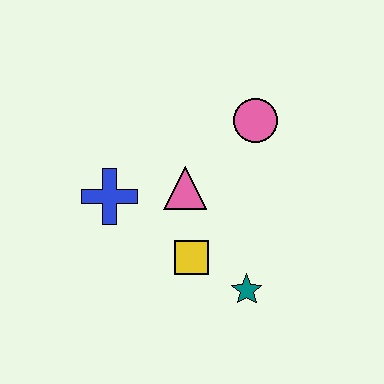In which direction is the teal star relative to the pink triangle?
The teal star is below the pink triangle.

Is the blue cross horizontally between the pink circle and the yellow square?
No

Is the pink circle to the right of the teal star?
Yes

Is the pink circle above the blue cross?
Yes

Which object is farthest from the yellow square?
The pink circle is farthest from the yellow square.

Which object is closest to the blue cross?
The pink triangle is closest to the blue cross.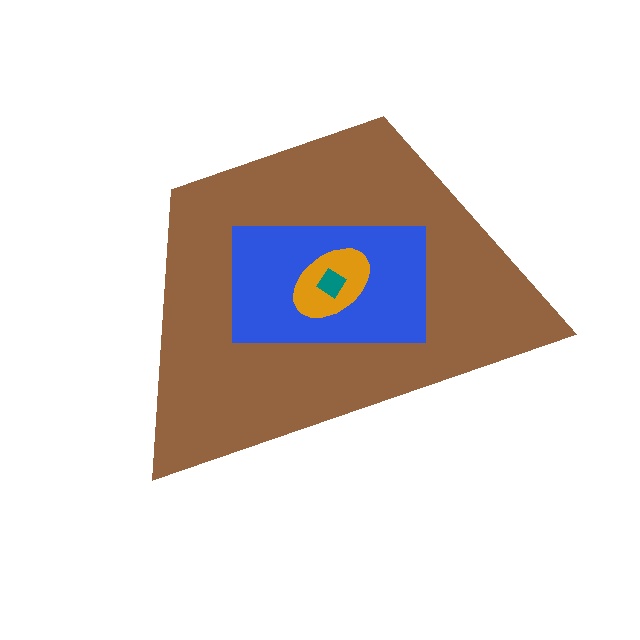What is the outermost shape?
The brown trapezoid.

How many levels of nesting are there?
4.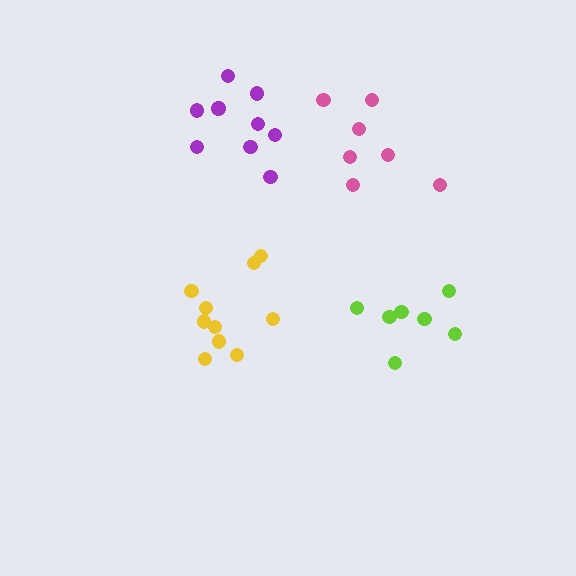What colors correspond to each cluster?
The clusters are colored: lime, purple, pink, yellow.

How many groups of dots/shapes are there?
There are 4 groups.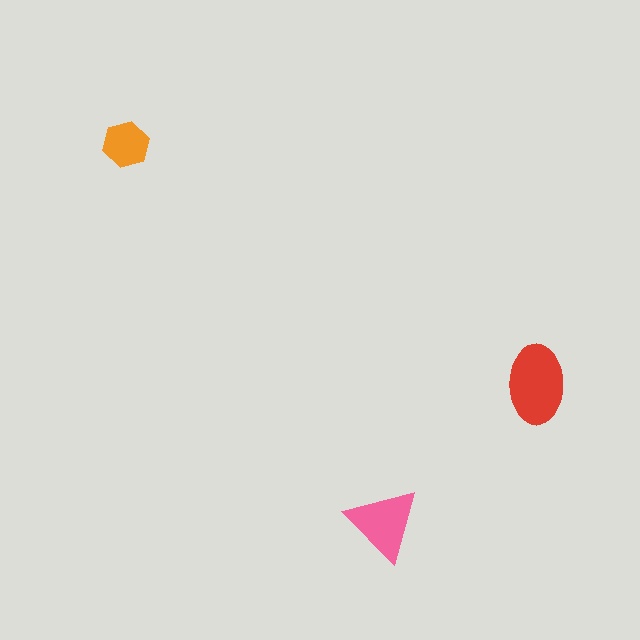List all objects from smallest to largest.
The orange hexagon, the pink triangle, the red ellipse.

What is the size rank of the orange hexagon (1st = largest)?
3rd.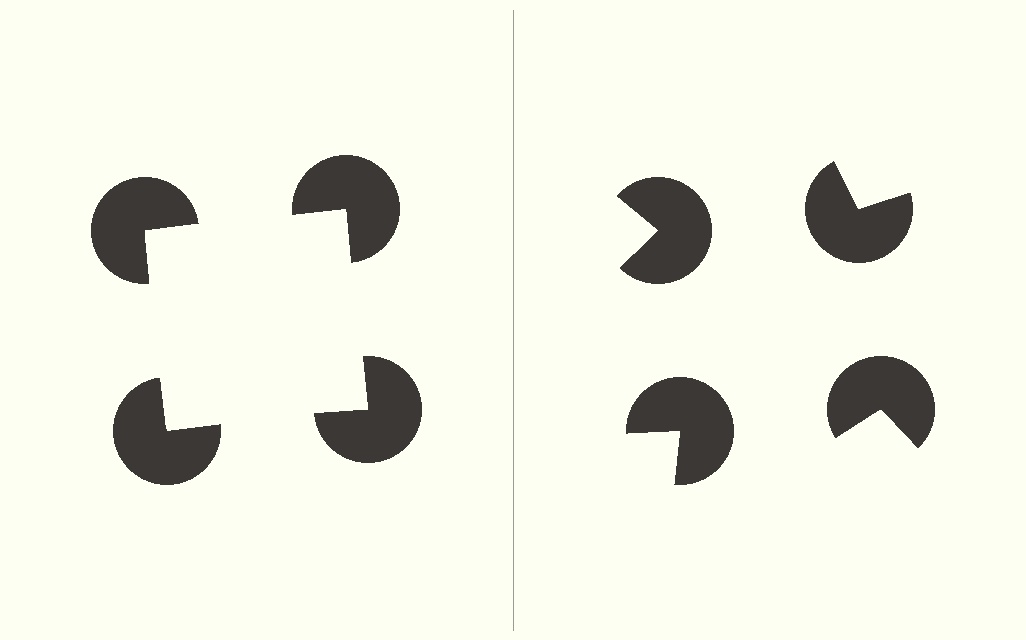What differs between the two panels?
The pac-man discs are positioned identically on both sides; only the wedge orientations differ. On the left they align to a square; on the right they are misaligned.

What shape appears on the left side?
An illusory square.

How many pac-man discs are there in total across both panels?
8 — 4 on each side.